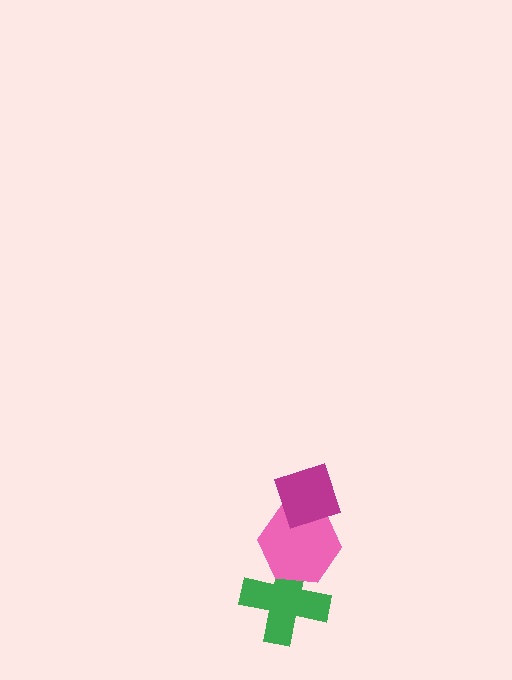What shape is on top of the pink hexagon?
The magenta diamond is on top of the pink hexagon.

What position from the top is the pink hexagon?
The pink hexagon is 2nd from the top.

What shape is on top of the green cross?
The pink hexagon is on top of the green cross.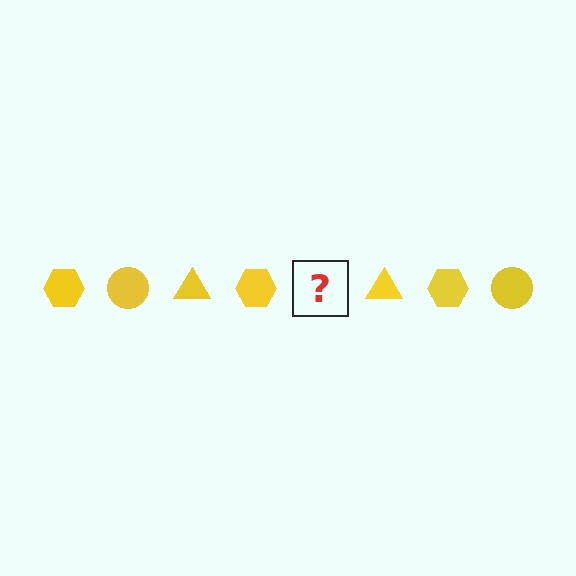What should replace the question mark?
The question mark should be replaced with a yellow circle.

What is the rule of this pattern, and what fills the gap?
The rule is that the pattern cycles through hexagon, circle, triangle shapes in yellow. The gap should be filled with a yellow circle.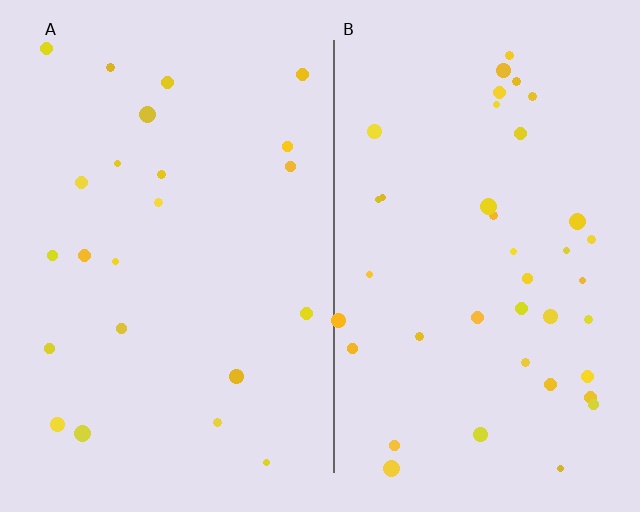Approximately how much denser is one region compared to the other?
Approximately 1.8× — region B over region A.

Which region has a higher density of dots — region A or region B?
B (the right).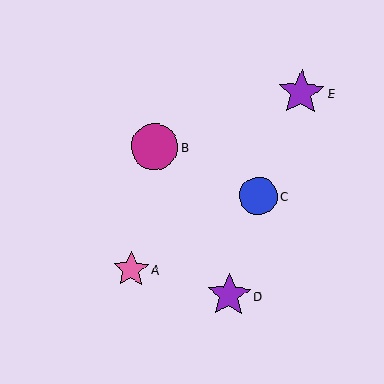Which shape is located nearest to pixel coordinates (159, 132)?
The magenta circle (labeled B) at (155, 147) is nearest to that location.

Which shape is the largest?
The purple star (labeled E) is the largest.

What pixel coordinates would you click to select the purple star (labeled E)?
Click at (301, 93) to select the purple star E.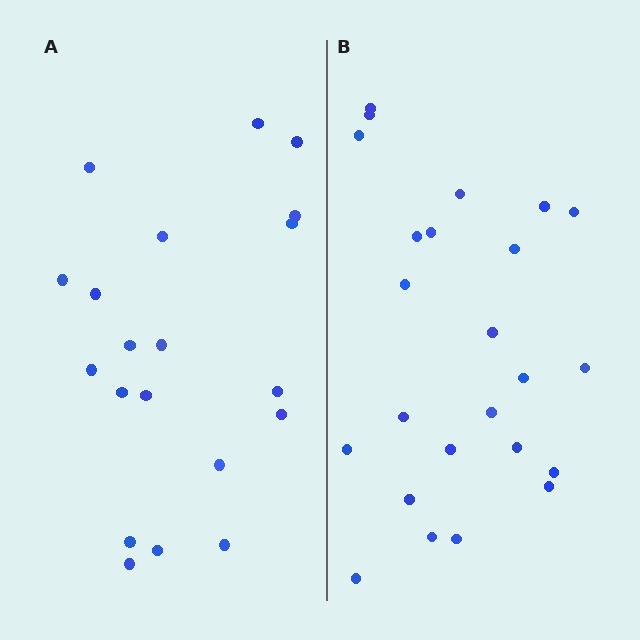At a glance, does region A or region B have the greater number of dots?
Region B (the right region) has more dots.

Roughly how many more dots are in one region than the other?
Region B has about 4 more dots than region A.